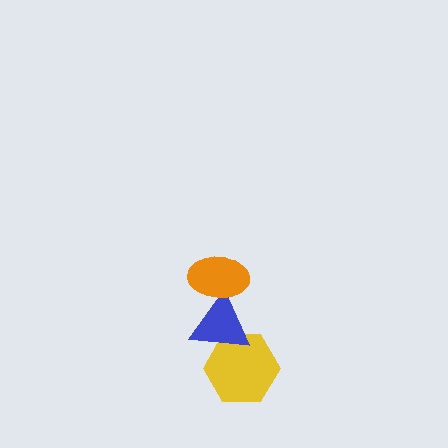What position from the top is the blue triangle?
The blue triangle is 2nd from the top.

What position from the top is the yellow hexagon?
The yellow hexagon is 3rd from the top.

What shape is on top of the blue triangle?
The orange ellipse is on top of the blue triangle.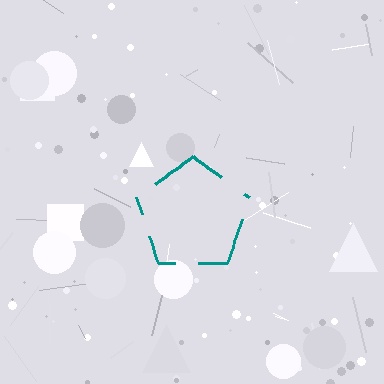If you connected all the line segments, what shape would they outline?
They would outline a pentagon.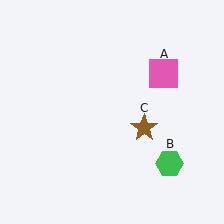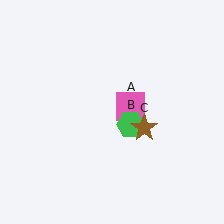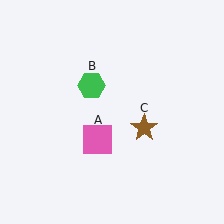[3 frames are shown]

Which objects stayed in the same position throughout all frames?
Brown star (object C) remained stationary.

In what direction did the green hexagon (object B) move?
The green hexagon (object B) moved up and to the left.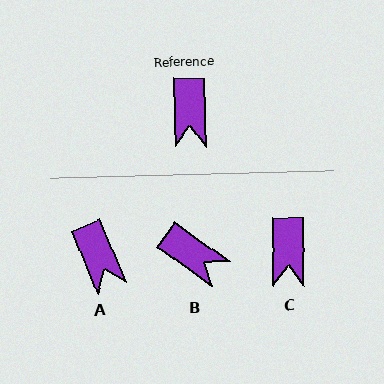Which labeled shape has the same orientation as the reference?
C.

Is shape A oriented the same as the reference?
No, it is off by about 23 degrees.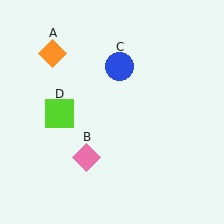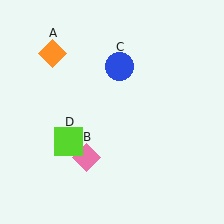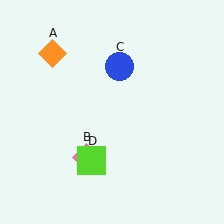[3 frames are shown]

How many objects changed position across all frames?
1 object changed position: lime square (object D).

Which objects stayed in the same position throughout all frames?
Orange diamond (object A) and pink diamond (object B) and blue circle (object C) remained stationary.